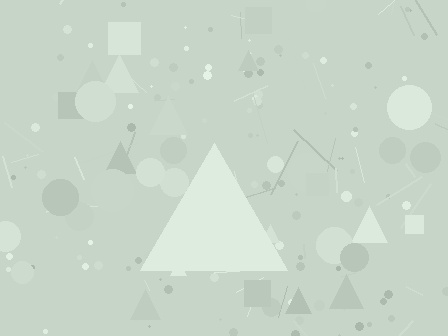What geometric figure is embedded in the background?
A triangle is embedded in the background.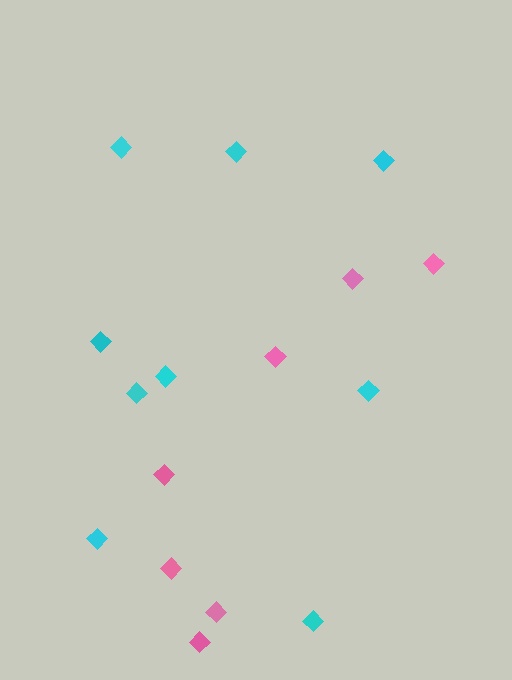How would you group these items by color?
There are 2 groups: one group of pink diamonds (7) and one group of cyan diamonds (9).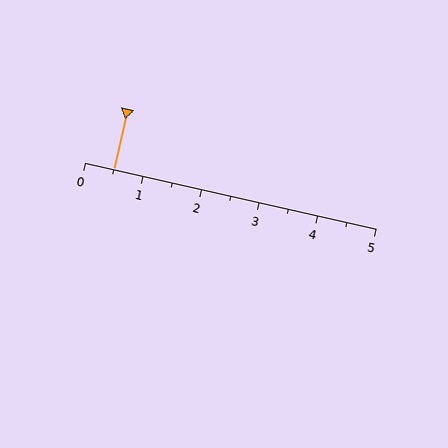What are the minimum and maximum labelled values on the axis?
The axis runs from 0 to 5.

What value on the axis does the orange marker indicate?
The marker indicates approximately 0.5.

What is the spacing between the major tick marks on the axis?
The major ticks are spaced 1 apart.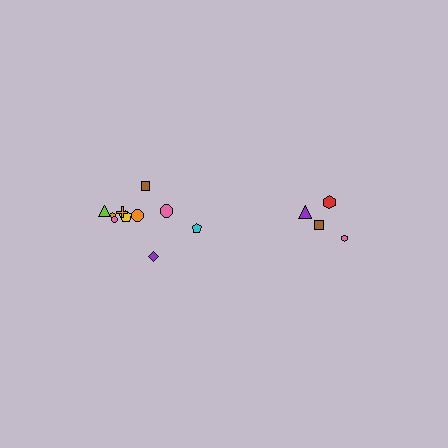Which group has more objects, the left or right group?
The left group.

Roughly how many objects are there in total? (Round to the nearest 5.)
Roughly 15 objects in total.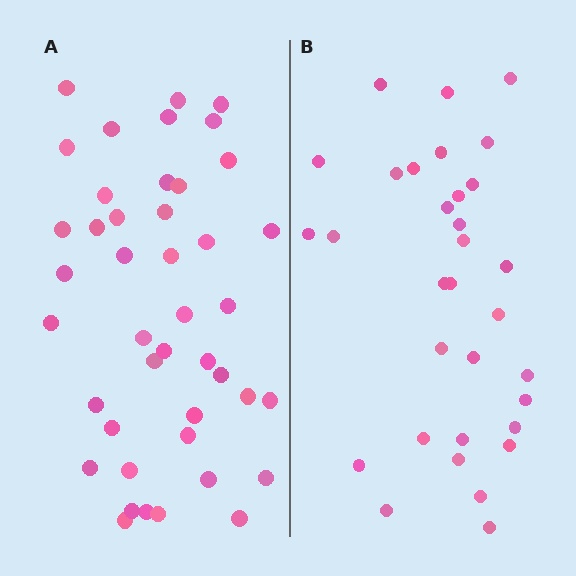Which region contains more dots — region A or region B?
Region A (the left region) has more dots.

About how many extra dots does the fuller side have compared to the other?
Region A has roughly 12 or so more dots than region B.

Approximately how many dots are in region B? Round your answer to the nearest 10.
About 30 dots. (The exact count is 32, which rounds to 30.)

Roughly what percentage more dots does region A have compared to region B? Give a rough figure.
About 35% more.